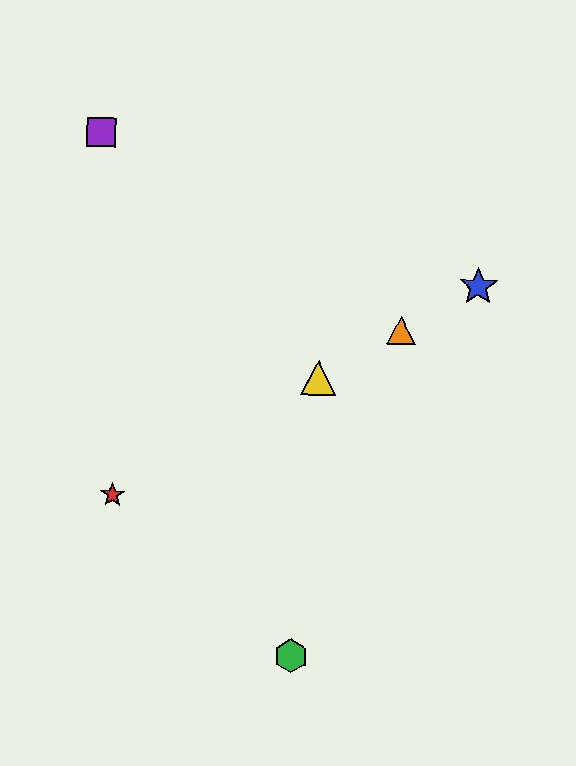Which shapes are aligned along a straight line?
The red star, the blue star, the yellow triangle, the orange triangle are aligned along a straight line.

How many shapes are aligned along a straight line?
4 shapes (the red star, the blue star, the yellow triangle, the orange triangle) are aligned along a straight line.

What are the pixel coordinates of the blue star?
The blue star is at (478, 286).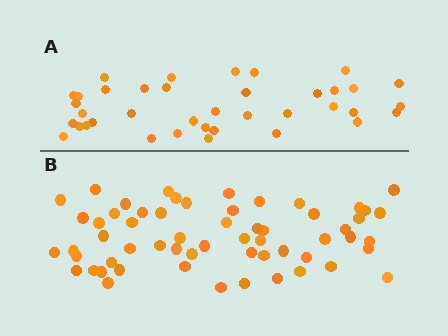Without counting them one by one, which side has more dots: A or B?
Region B (the bottom region) has more dots.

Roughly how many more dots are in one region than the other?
Region B has approximately 20 more dots than region A.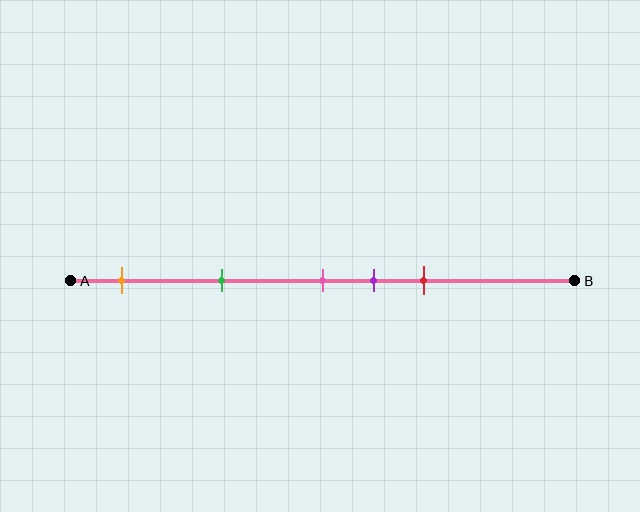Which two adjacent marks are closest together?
The pink and purple marks are the closest adjacent pair.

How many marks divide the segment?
There are 5 marks dividing the segment.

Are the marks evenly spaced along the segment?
No, the marks are not evenly spaced.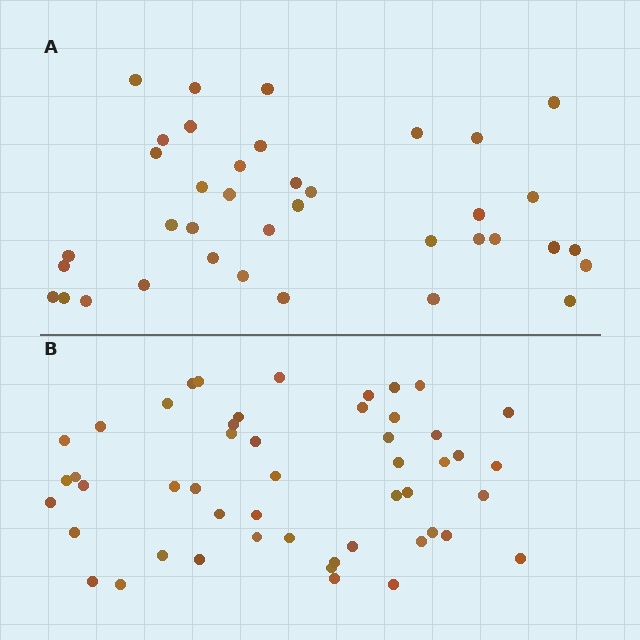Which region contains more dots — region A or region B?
Region B (the bottom region) has more dots.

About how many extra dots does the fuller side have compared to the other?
Region B has roughly 12 or so more dots than region A.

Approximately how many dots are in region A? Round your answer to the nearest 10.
About 40 dots. (The exact count is 38, which rounds to 40.)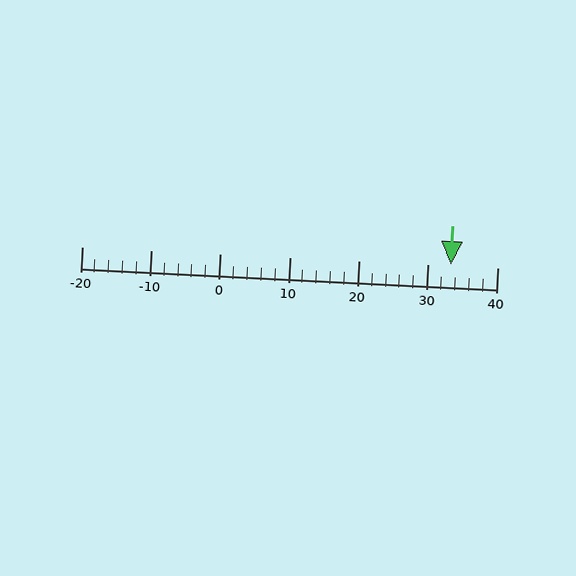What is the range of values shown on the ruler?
The ruler shows values from -20 to 40.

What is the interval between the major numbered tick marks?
The major tick marks are spaced 10 units apart.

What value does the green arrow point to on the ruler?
The green arrow points to approximately 33.